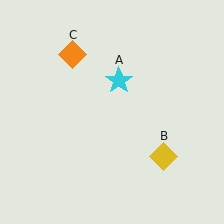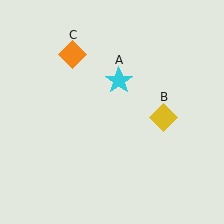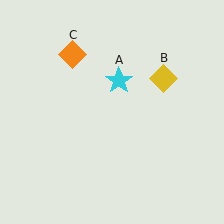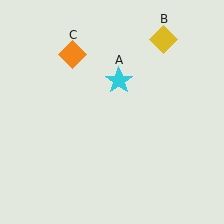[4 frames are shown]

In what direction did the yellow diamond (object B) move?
The yellow diamond (object B) moved up.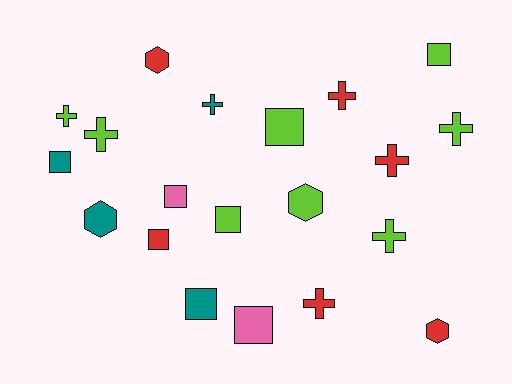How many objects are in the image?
There are 20 objects.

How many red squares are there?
There is 1 red square.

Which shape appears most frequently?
Cross, with 8 objects.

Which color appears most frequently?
Lime, with 8 objects.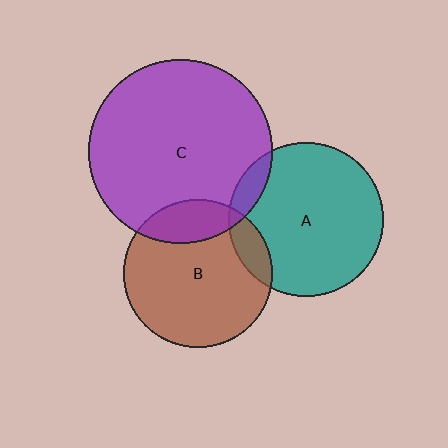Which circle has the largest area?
Circle C (purple).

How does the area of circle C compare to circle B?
Approximately 1.5 times.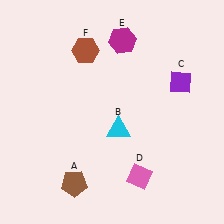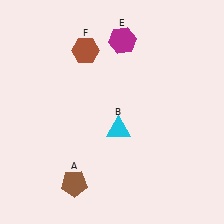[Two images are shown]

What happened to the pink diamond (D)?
The pink diamond (D) was removed in Image 2. It was in the bottom-right area of Image 1.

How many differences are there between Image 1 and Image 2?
There are 2 differences between the two images.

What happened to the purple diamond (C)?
The purple diamond (C) was removed in Image 2. It was in the top-right area of Image 1.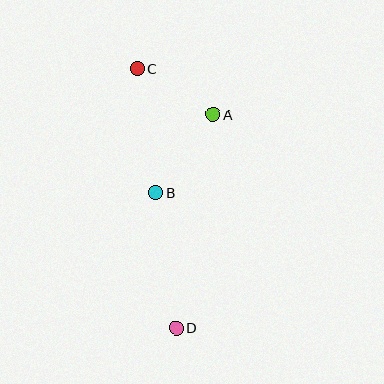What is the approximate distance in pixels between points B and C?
The distance between B and C is approximately 126 pixels.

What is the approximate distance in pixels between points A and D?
The distance between A and D is approximately 217 pixels.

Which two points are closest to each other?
Points A and C are closest to each other.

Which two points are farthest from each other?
Points C and D are farthest from each other.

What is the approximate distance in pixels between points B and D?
The distance between B and D is approximately 137 pixels.